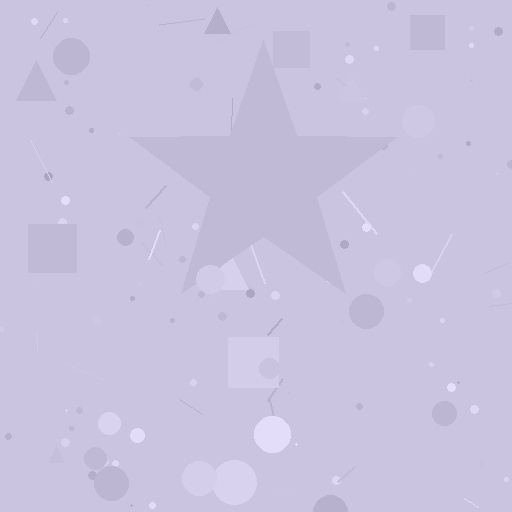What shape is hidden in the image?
A star is hidden in the image.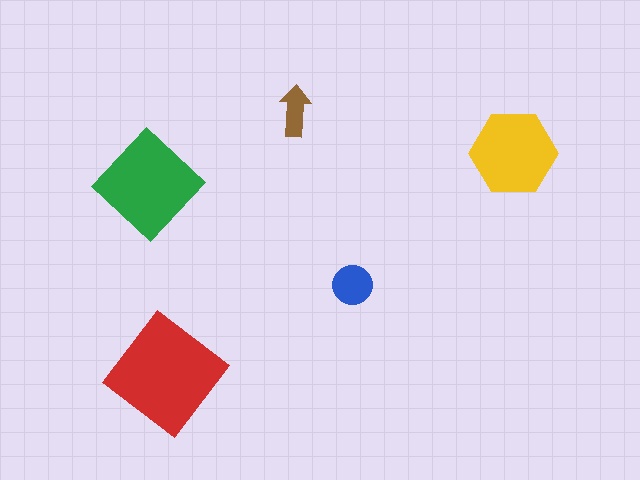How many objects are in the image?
There are 5 objects in the image.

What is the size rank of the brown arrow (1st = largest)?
5th.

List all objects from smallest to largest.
The brown arrow, the blue circle, the yellow hexagon, the green diamond, the red diamond.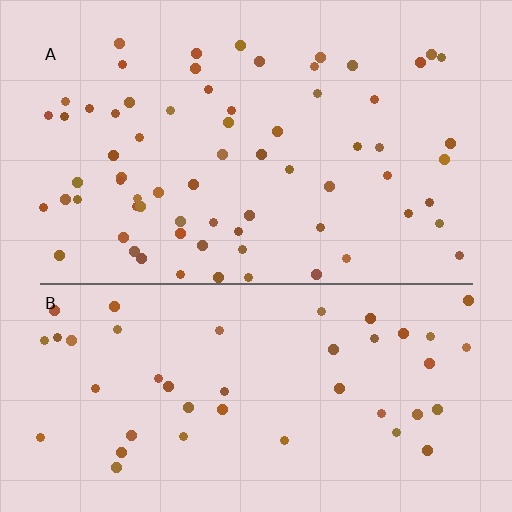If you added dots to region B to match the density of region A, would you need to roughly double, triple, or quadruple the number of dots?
Approximately double.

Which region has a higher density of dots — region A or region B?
A (the top).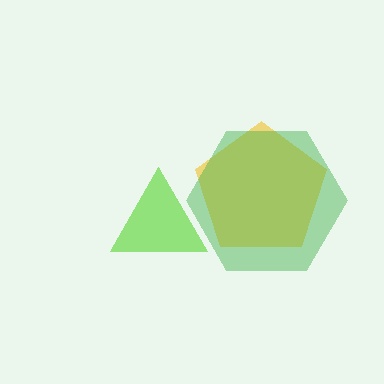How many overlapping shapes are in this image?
There are 3 overlapping shapes in the image.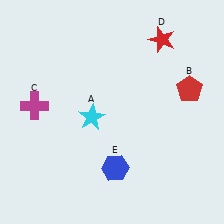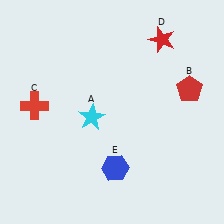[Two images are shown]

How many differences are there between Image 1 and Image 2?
There is 1 difference between the two images.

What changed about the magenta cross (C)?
In Image 1, C is magenta. In Image 2, it changed to red.